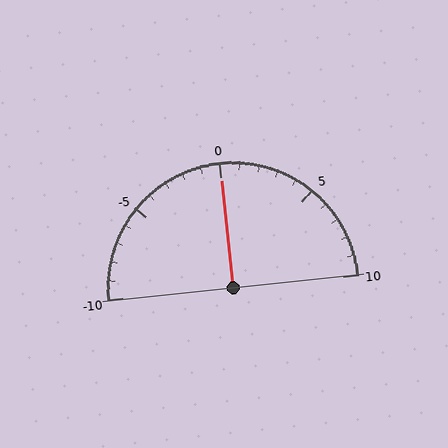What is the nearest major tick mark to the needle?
The nearest major tick mark is 0.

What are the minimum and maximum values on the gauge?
The gauge ranges from -10 to 10.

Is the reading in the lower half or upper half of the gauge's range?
The reading is in the upper half of the range (-10 to 10).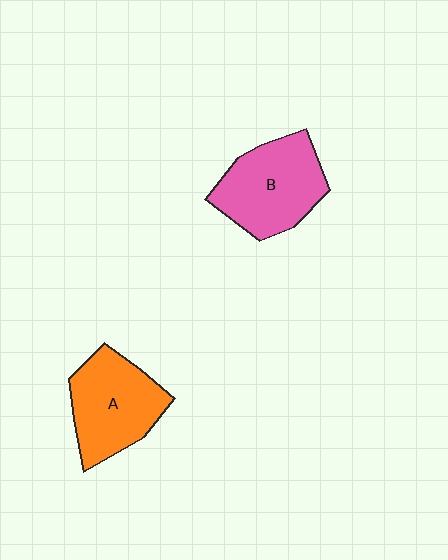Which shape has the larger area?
Shape B (pink).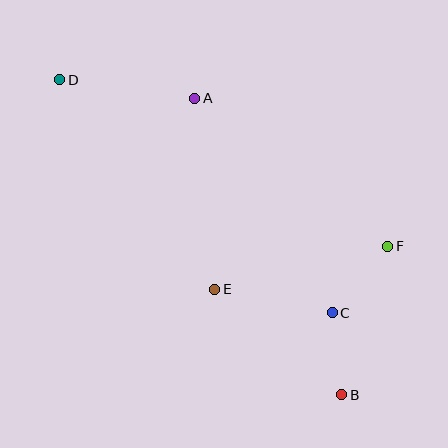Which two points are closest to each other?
Points B and C are closest to each other.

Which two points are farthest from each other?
Points B and D are farthest from each other.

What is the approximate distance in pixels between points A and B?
The distance between A and B is approximately 331 pixels.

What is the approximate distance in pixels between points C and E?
The distance between C and E is approximately 120 pixels.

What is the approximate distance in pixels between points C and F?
The distance between C and F is approximately 87 pixels.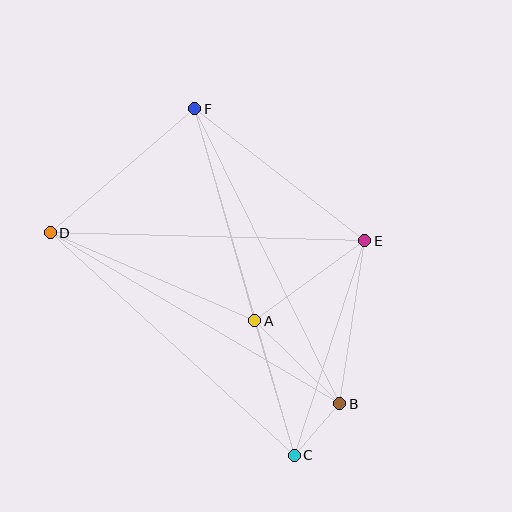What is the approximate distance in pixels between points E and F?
The distance between E and F is approximately 215 pixels.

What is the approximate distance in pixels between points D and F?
The distance between D and F is approximately 190 pixels.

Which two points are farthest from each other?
Points C and F are farthest from each other.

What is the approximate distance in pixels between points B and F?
The distance between B and F is approximately 329 pixels.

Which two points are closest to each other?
Points B and C are closest to each other.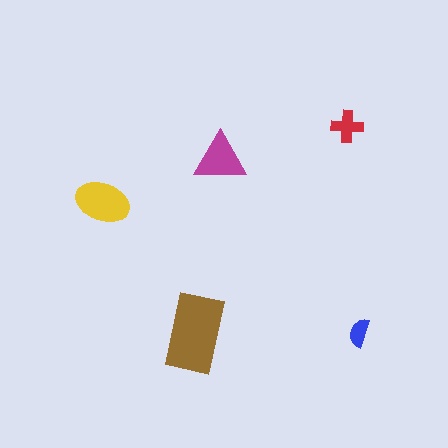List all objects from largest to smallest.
The brown rectangle, the yellow ellipse, the magenta triangle, the red cross, the blue semicircle.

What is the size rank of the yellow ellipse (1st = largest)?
2nd.